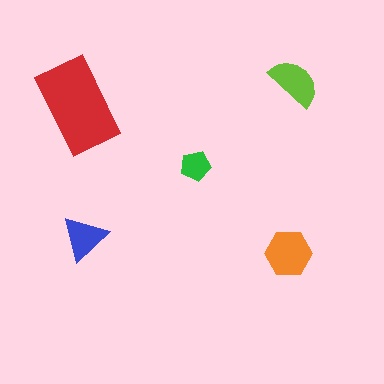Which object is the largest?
The red rectangle.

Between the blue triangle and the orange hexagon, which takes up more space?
The orange hexagon.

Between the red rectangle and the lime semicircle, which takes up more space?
The red rectangle.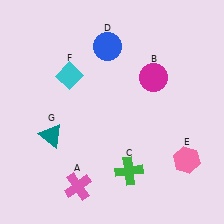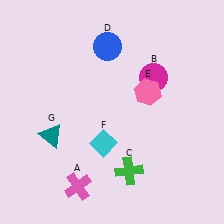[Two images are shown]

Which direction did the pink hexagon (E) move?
The pink hexagon (E) moved up.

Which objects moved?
The objects that moved are: the pink hexagon (E), the cyan diamond (F).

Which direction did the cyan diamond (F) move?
The cyan diamond (F) moved down.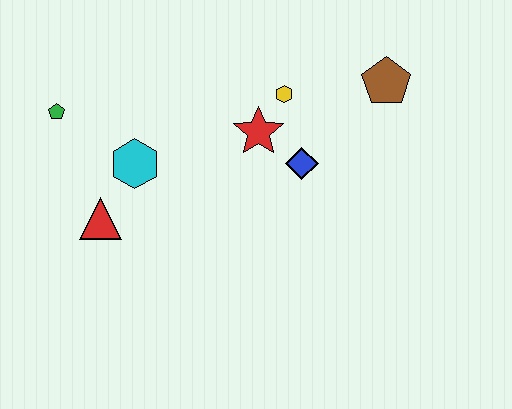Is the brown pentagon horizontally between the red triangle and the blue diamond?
No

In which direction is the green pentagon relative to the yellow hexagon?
The green pentagon is to the left of the yellow hexagon.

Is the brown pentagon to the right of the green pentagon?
Yes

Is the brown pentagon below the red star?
No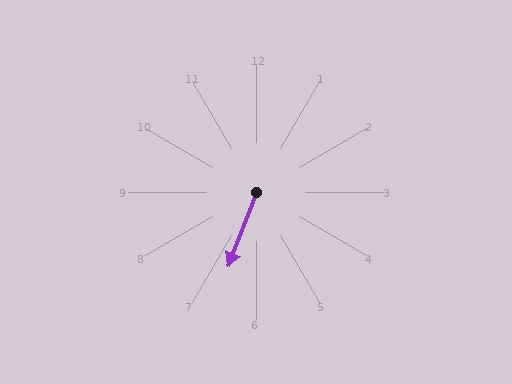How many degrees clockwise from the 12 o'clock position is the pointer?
Approximately 201 degrees.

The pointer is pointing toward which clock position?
Roughly 7 o'clock.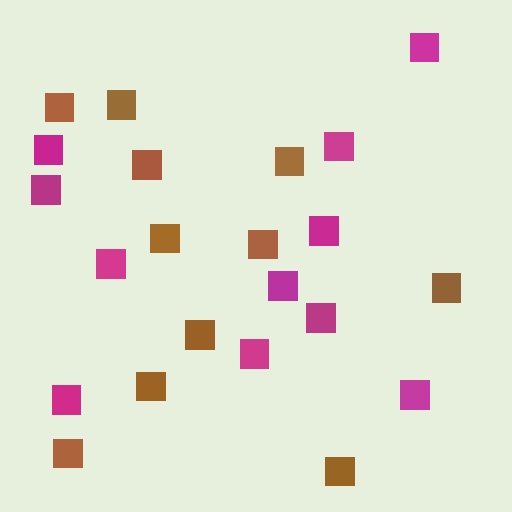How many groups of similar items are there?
There are 2 groups: one group of magenta squares (11) and one group of brown squares (11).